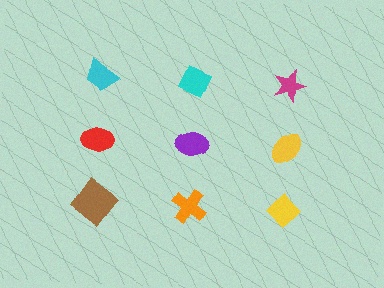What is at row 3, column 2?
An orange cross.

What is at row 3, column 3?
A yellow diamond.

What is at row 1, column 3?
A magenta star.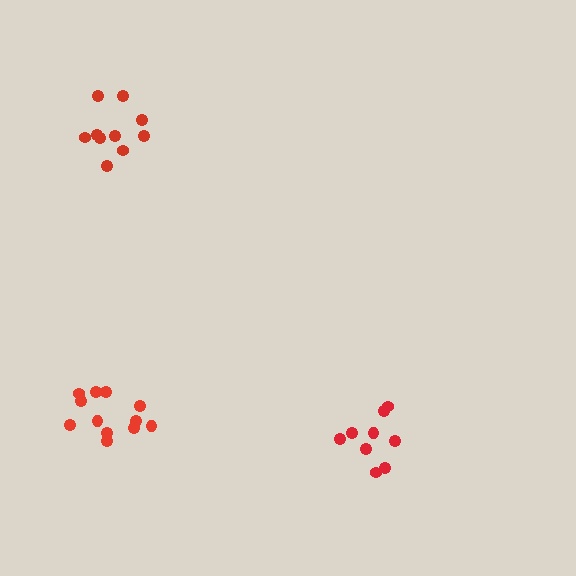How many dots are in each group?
Group 1: 10 dots, Group 2: 9 dots, Group 3: 12 dots (31 total).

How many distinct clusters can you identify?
There are 3 distinct clusters.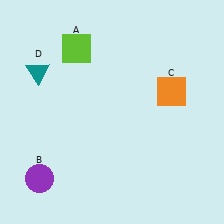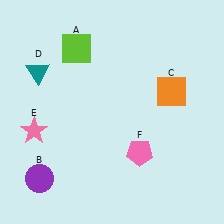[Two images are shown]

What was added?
A pink star (E), a pink pentagon (F) were added in Image 2.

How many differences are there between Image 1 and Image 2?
There are 2 differences between the two images.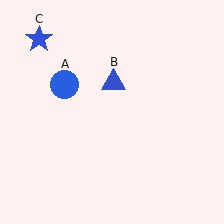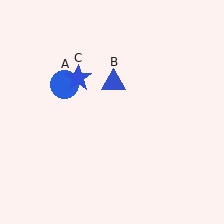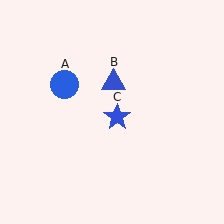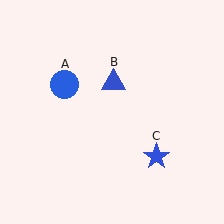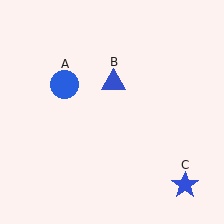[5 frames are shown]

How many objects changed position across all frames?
1 object changed position: blue star (object C).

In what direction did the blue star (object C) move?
The blue star (object C) moved down and to the right.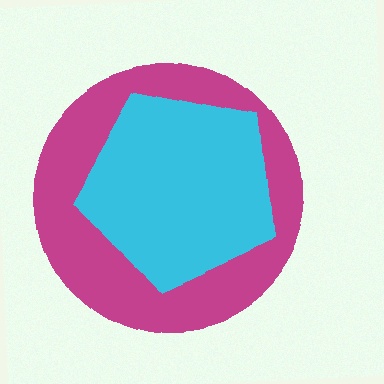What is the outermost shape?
The magenta circle.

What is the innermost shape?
The cyan pentagon.